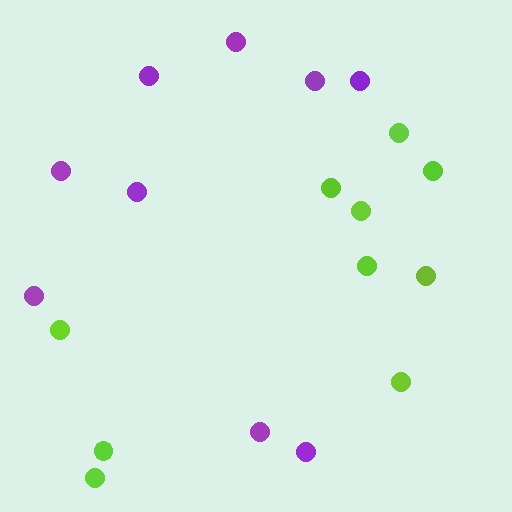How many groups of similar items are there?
There are 2 groups: one group of lime circles (10) and one group of purple circles (9).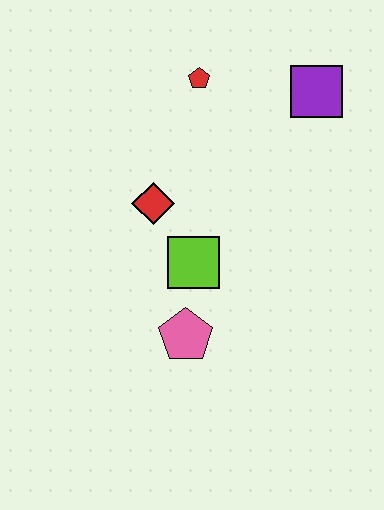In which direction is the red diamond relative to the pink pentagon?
The red diamond is above the pink pentagon.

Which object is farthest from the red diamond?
The purple square is farthest from the red diamond.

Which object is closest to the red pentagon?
The purple square is closest to the red pentagon.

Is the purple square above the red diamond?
Yes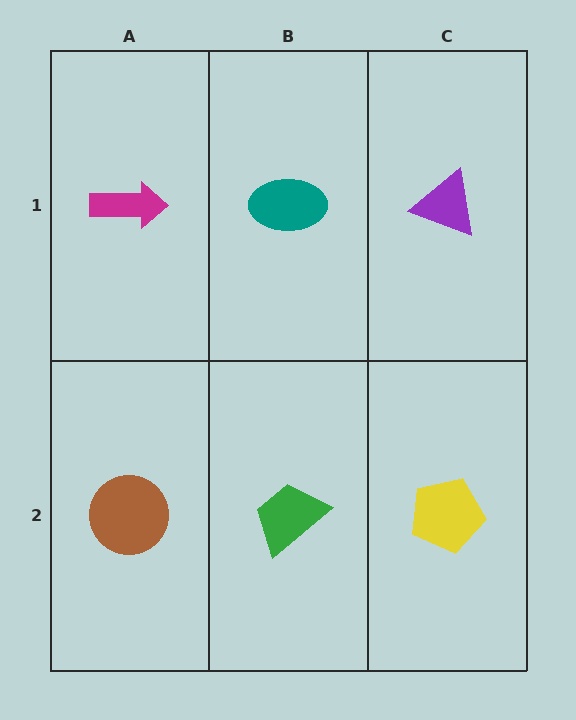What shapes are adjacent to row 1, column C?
A yellow pentagon (row 2, column C), a teal ellipse (row 1, column B).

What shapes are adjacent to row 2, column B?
A teal ellipse (row 1, column B), a brown circle (row 2, column A), a yellow pentagon (row 2, column C).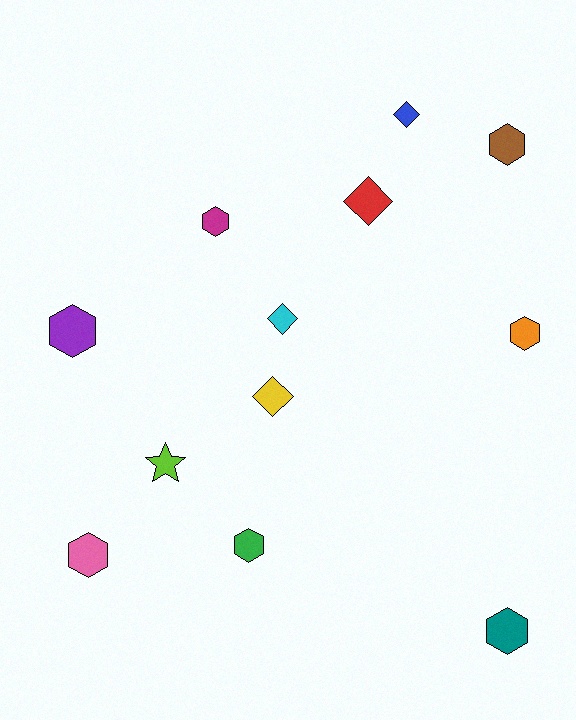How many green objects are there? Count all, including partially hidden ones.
There is 1 green object.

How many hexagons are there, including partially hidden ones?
There are 7 hexagons.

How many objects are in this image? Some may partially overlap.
There are 12 objects.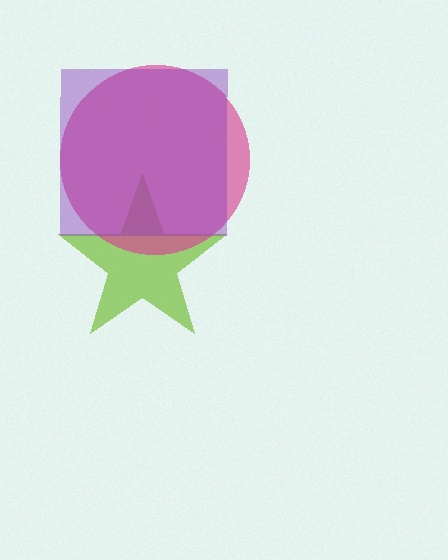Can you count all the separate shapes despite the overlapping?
Yes, there are 3 separate shapes.